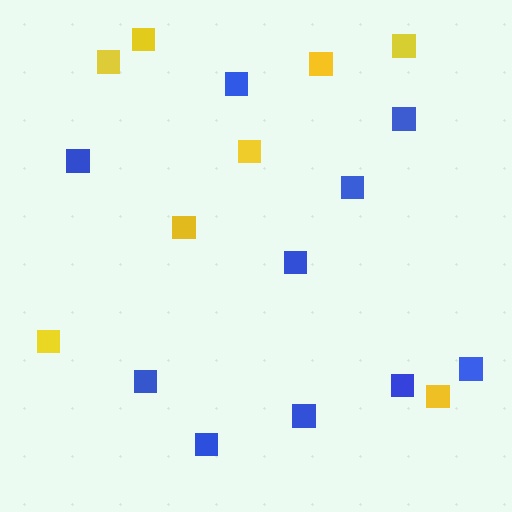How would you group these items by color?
There are 2 groups: one group of blue squares (10) and one group of yellow squares (8).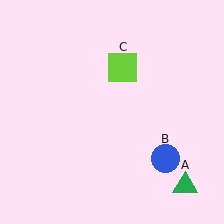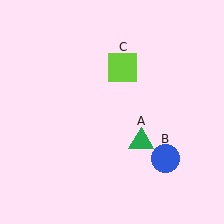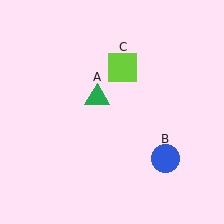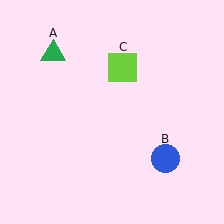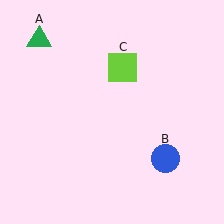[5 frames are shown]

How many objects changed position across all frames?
1 object changed position: green triangle (object A).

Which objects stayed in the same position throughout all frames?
Blue circle (object B) and lime square (object C) remained stationary.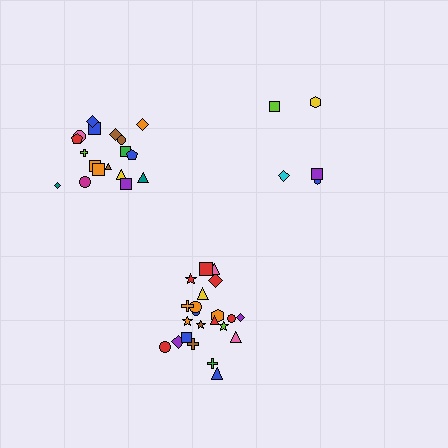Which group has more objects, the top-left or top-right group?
The top-left group.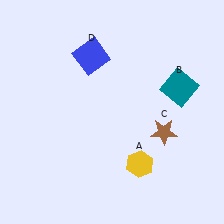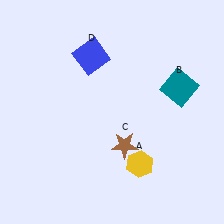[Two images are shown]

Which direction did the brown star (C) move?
The brown star (C) moved left.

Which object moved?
The brown star (C) moved left.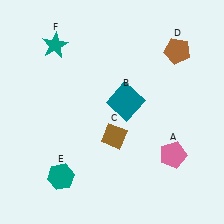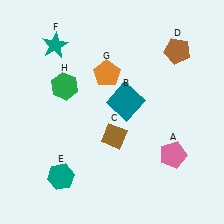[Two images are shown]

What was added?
An orange pentagon (G), a green hexagon (H) were added in Image 2.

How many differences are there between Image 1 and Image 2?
There are 2 differences between the two images.